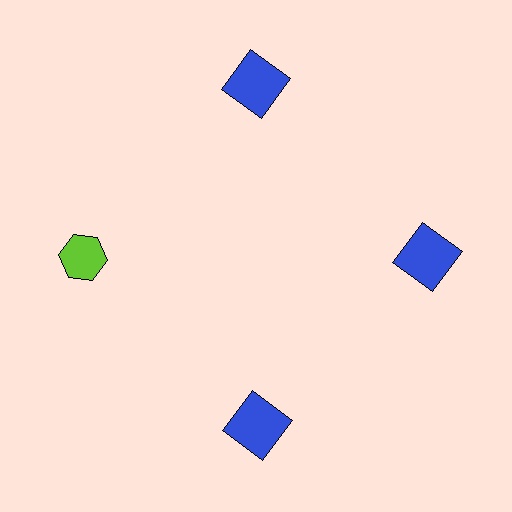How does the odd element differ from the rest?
It differs in both color (lime instead of blue) and shape (hexagon instead of square).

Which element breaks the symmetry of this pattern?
The lime hexagon at roughly the 9 o'clock position breaks the symmetry. All other shapes are blue squares.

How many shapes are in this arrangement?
There are 4 shapes arranged in a ring pattern.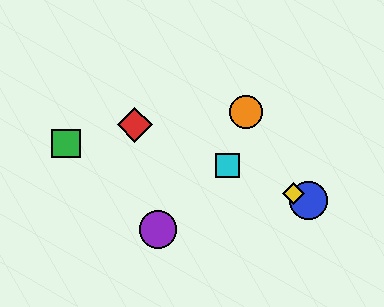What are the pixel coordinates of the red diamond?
The red diamond is at (135, 125).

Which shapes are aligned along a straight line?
The red diamond, the blue circle, the yellow diamond, the cyan square are aligned along a straight line.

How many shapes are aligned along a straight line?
4 shapes (the red diamond, the blue circle, the yellow diamond, the cyan square) are aligned along a straight line.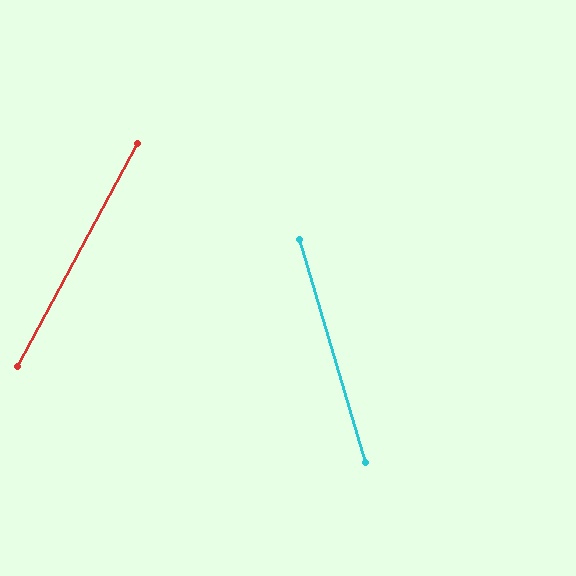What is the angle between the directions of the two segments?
Approximately 45 degrees.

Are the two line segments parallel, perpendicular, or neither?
Neither parallel nor perpendicular — they differ by about 45°.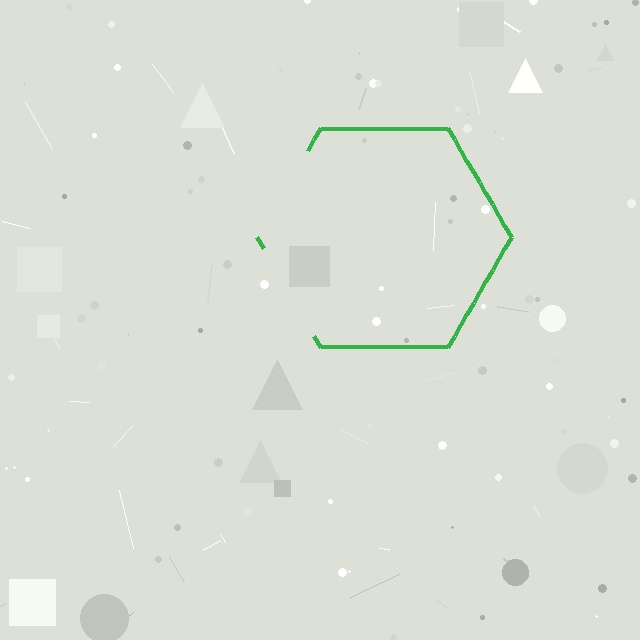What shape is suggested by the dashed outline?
The dashed outline suggests a hexagon.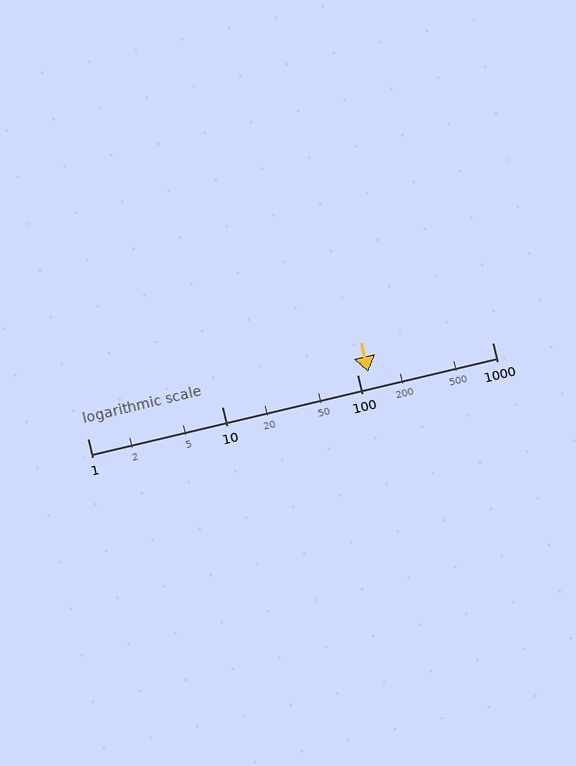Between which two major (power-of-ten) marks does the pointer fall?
The pointer is between 100 and 1000.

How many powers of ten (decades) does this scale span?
The scale spans 3 decades, from 1 to 1000.